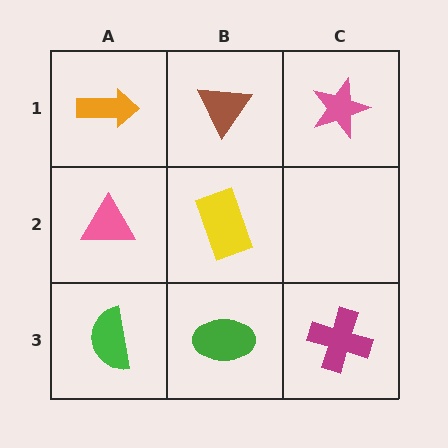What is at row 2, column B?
A yellow rectangle.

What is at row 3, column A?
A green semicircle.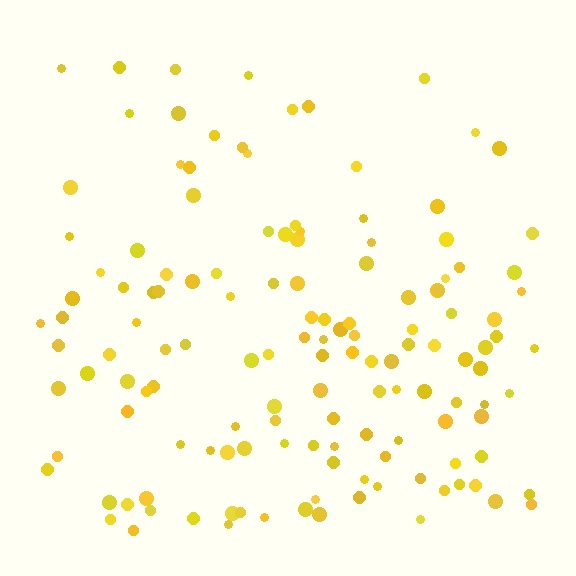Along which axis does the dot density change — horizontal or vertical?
Vertical.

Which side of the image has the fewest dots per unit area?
The top.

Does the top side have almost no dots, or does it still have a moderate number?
Still a moderate number, just noticeably fewer than the bottom.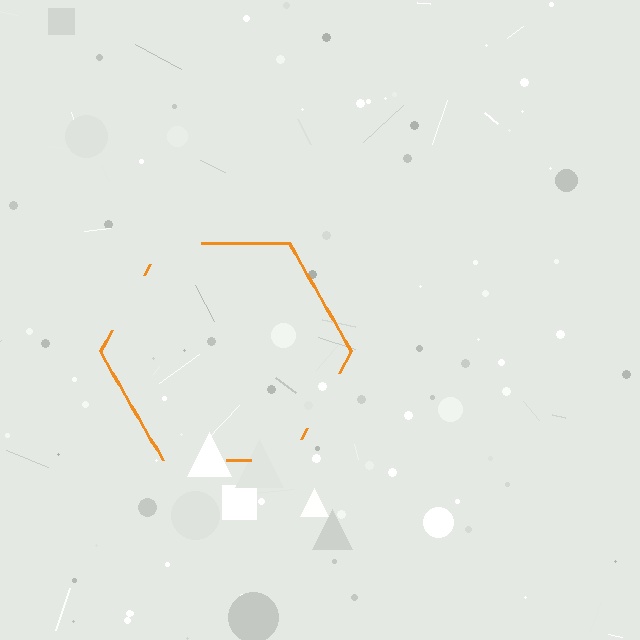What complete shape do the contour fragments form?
The contour fragments form a hexagon.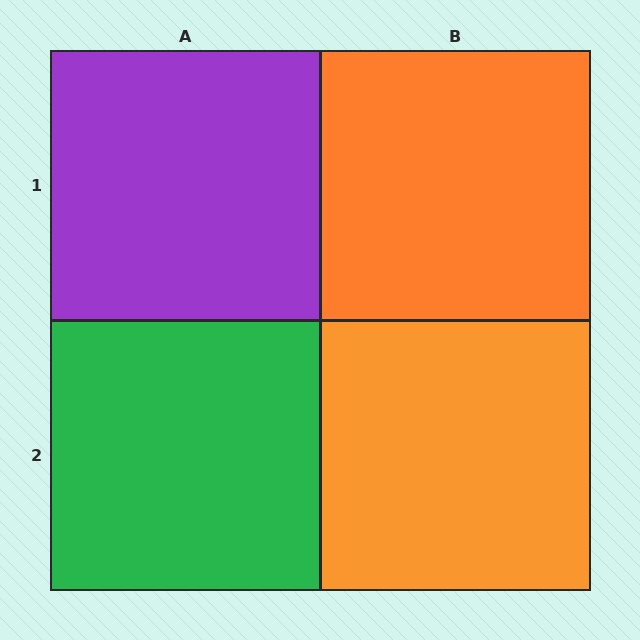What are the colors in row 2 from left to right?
Green, orange.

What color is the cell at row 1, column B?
Orange.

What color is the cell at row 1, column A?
Purple.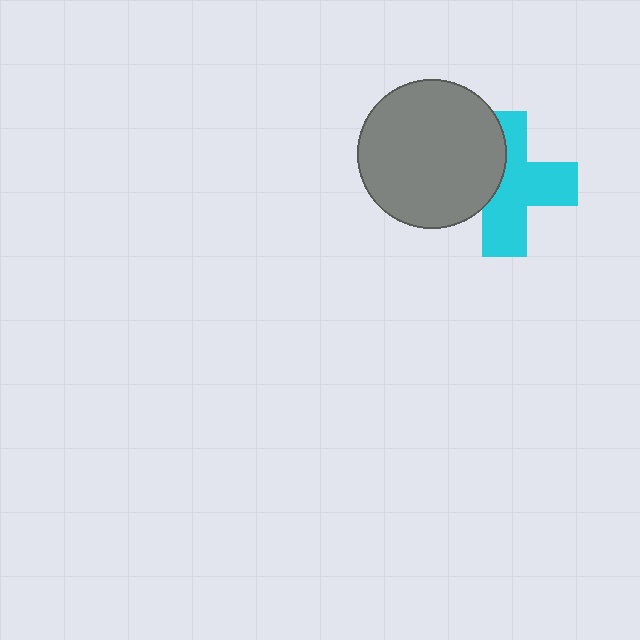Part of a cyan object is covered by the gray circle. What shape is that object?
It is a cross.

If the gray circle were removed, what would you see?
You would see the complete cyan cross.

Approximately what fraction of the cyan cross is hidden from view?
Roughly 37% of the cyan cross is hidden behind the gray circle.